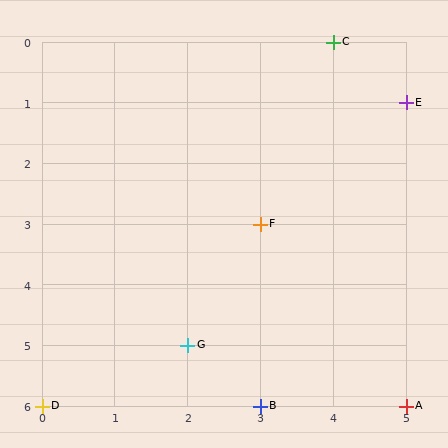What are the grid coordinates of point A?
Point A is at grid coordinates (5, 6).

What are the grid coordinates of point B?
Point B is at grid coordinates (3, 6).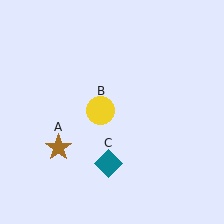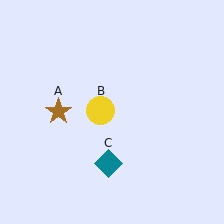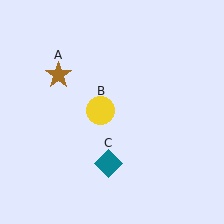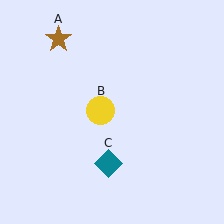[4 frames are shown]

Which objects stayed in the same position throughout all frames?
Yellow circle (object B) and teal diamond (object C) remained stationary.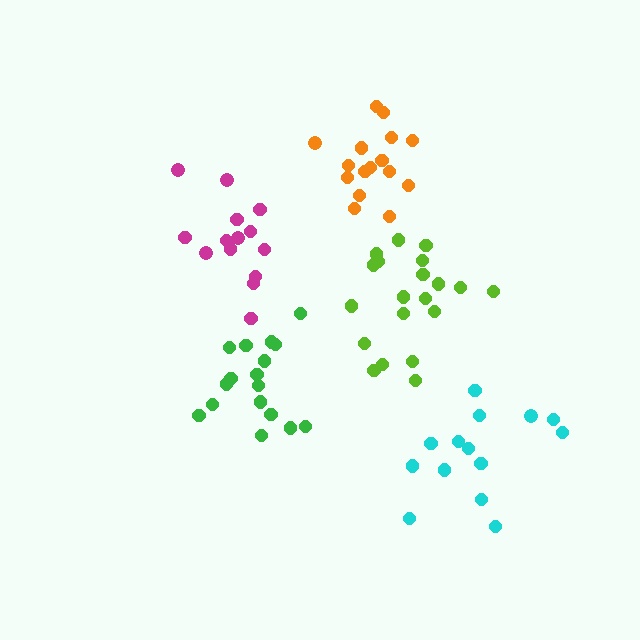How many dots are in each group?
Group 1: 20 dots, Group 2: 14 dots, Group 3: 14 dots, Group 4: 17 dots, Group 5: 16 dots (81 total).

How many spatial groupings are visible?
There are 5 spatial groupings.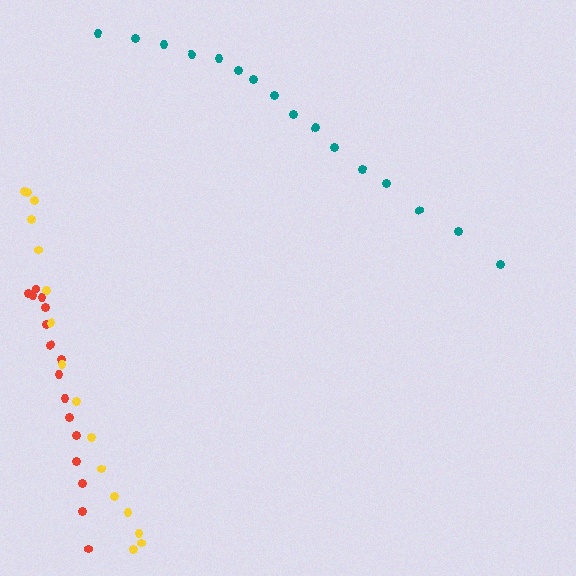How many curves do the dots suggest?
There are 3 distinct paths.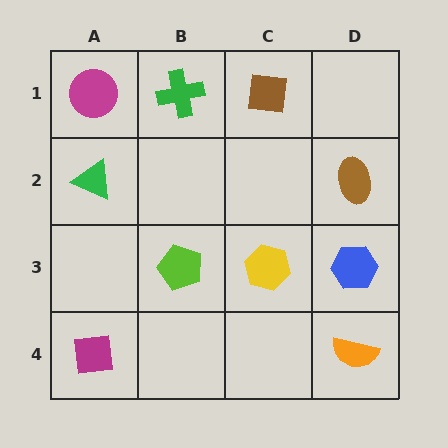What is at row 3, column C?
A yellow hexagon.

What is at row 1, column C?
A brown square.